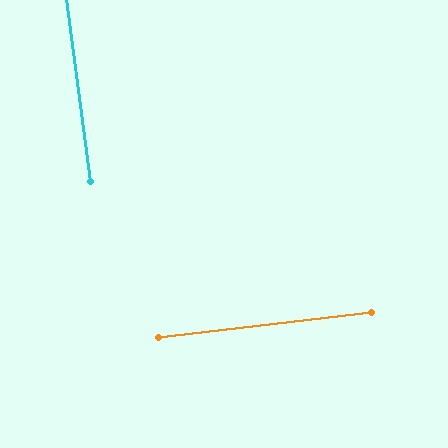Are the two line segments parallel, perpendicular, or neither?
Perpendicular — they meet at approximately 89°.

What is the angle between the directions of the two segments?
Approximately 89 degrees.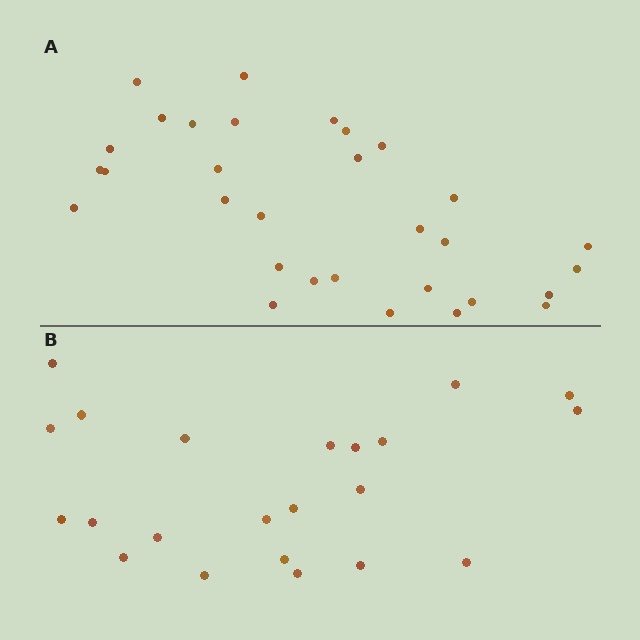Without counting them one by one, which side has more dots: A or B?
Region A (the top region) has more dots.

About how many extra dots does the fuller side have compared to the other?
Region A has roughly 8 or so more dots than region B.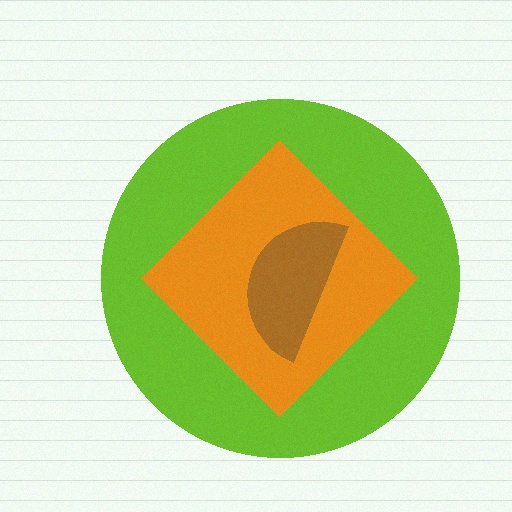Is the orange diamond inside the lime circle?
Yes.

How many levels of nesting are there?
3.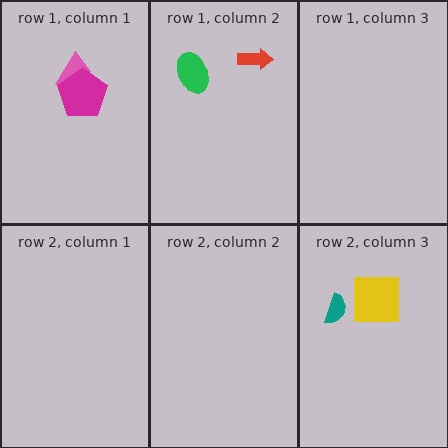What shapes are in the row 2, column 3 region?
The yellow square, the teal semicircle.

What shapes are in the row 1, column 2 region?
The green ellipse, the red arrow.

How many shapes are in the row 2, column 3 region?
2.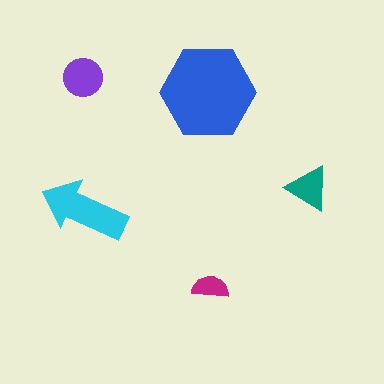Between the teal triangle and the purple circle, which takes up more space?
The purple circle.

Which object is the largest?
The blue hexagon.